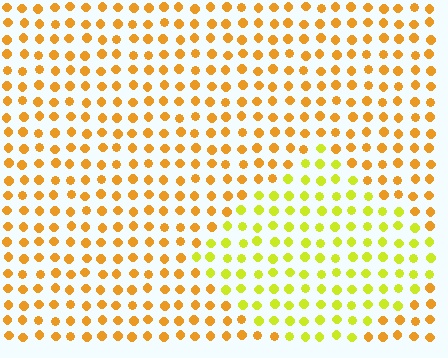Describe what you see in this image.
The image is filled with small orange elements in a uniform arrangement. A diamond-shaped region is visible where the elements are tinted to a slightly different hue, forming a subtle color boundary.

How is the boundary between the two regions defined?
The boundary is defined purely by a slight shift in hue (about 35 degrees). Spacing, size, and orientation are identical on both sides.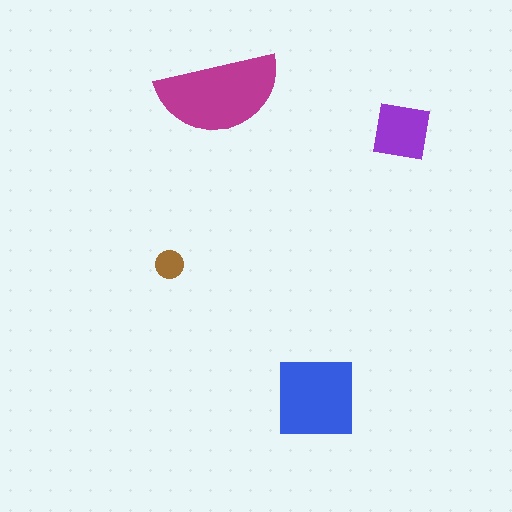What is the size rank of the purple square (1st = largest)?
3rd.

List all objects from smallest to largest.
The brown circle, the purple square, the blue square, the magenta semicircle.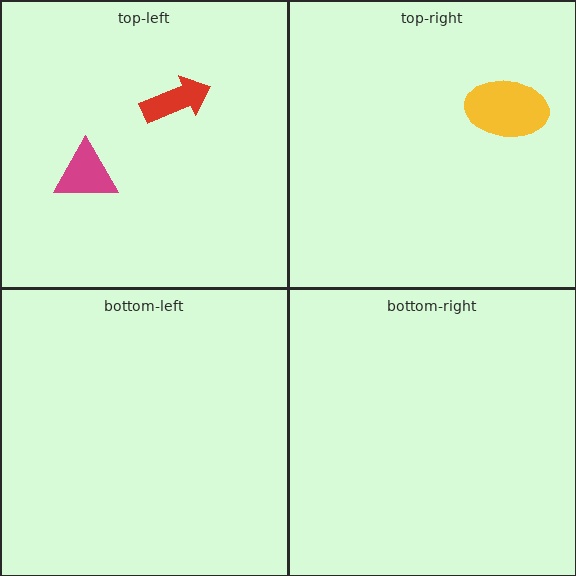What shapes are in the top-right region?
The yellow ellipse.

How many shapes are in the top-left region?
2.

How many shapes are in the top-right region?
1.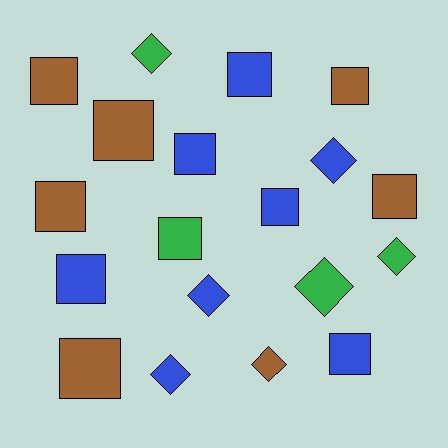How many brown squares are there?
There are 6 brown squares.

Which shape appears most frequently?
Square, with 12 objects.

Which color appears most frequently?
Blue, with 8 objects.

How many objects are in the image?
There are 19 objects.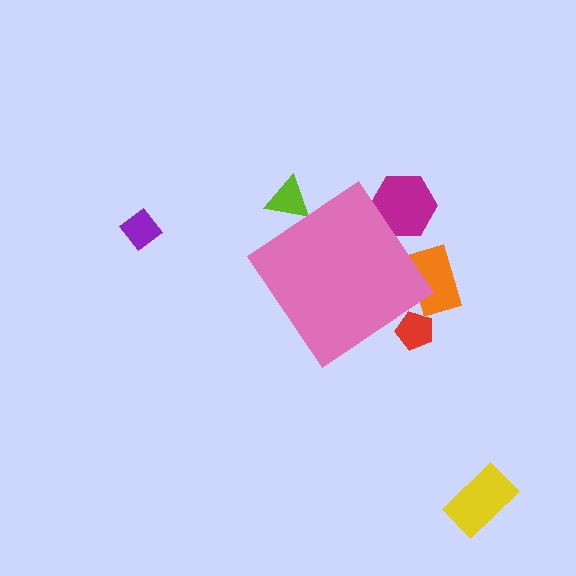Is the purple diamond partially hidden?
No, the purple diamond is fully visible.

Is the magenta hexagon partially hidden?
Yes, the magenta hexagon is partially hidden behind the pink diamond.